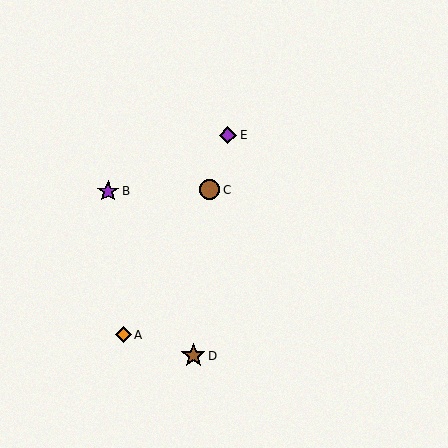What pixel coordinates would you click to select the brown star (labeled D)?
Click at (193, 356) to select the brown star D.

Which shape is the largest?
The brown star (labeled D) is the largest.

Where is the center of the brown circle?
The center of the brown circle is at (210, 190).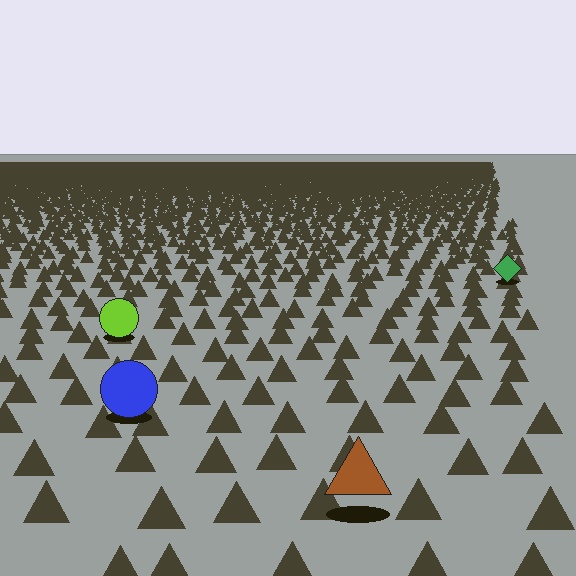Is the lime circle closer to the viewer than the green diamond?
Yes. The lime circle is closer — you can tell from the texture gradient: the ground texture is coarser near it.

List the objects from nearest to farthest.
From nearest to farthest: the brown triangle, the blue circle, the lime circle, the green diamond.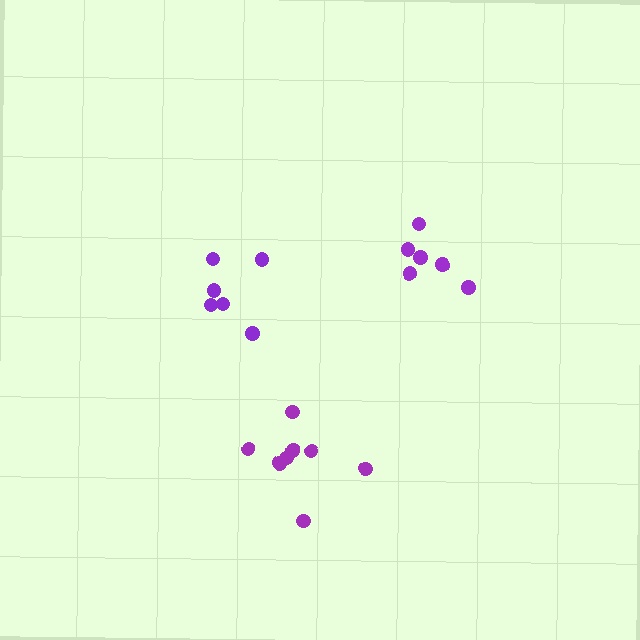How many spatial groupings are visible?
There are 3 spatial groupings.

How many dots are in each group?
Group 1: 6 dots, Group 2: 8 dots, Group 3: 6 dots (20 total).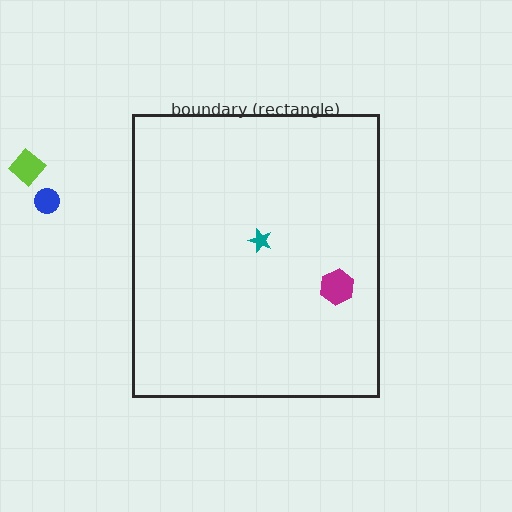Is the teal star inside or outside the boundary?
Inside.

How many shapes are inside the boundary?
2 inside, 2 outside.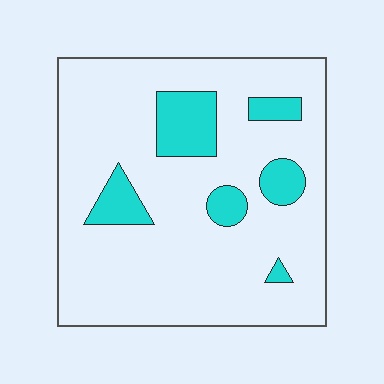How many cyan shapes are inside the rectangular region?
6.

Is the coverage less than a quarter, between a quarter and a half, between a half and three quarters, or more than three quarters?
Less than a quarter.